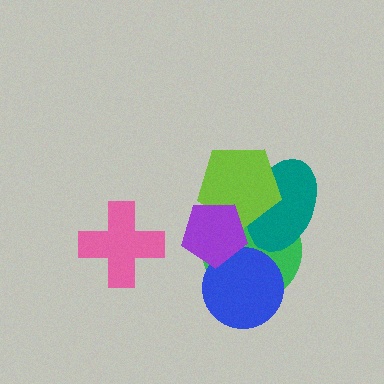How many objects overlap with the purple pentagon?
4 objects overlap with the purple pentagon.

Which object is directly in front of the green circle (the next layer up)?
The teal ellipse is directly in front of the green circle.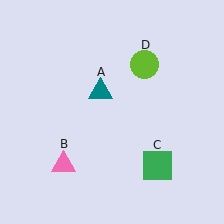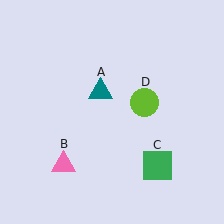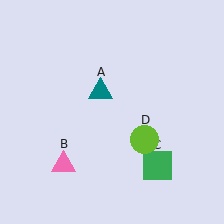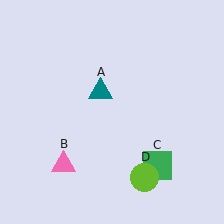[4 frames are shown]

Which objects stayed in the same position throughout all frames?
Teal triangle (object A) and pink triangle (object B) and green square (object C) remained stationary.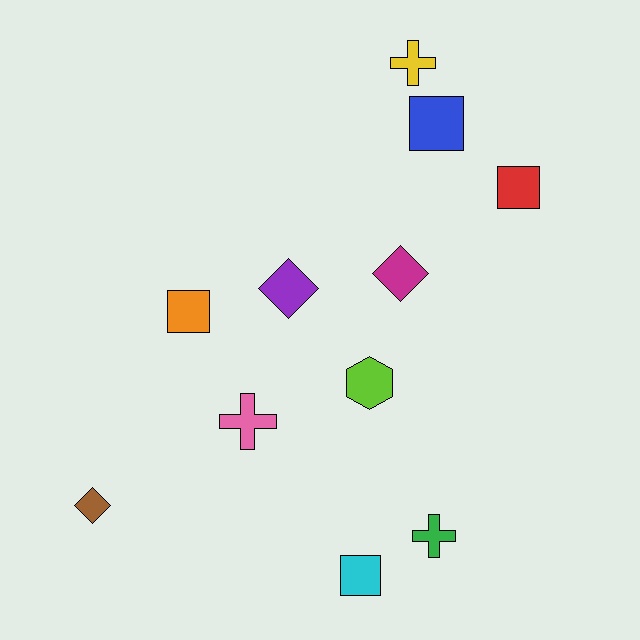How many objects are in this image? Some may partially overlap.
There are 11 objects.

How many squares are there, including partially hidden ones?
There are 4 squares.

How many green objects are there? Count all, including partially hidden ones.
There is 1 green object.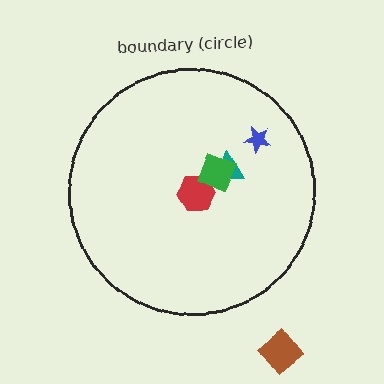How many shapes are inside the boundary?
4 inside, 1 outside.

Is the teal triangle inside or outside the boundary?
Inside.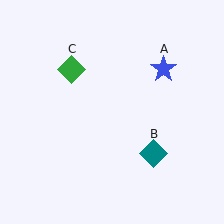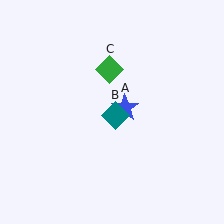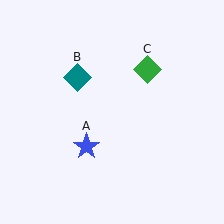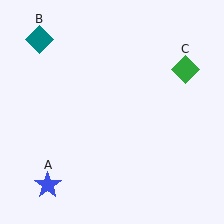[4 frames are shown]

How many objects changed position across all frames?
3 objects changed position: blue star (object A), teal diamond (object B), green diamond (object C).